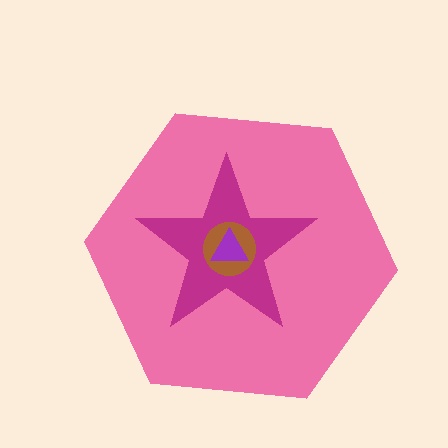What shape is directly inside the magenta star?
The brown circle.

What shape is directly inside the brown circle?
The purple triangle.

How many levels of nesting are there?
4.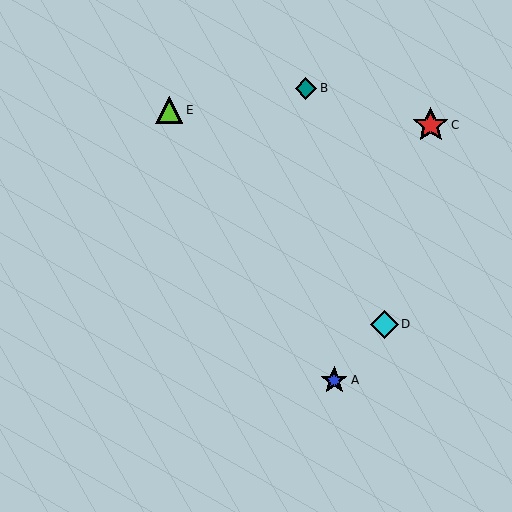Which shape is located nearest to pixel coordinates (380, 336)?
The cyan diamond (labeled D) at (384, 324) is nearest to that location.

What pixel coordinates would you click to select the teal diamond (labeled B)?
Click at (306, 88) to select the teal diamond B.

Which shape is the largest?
The red star (labeled C) is the largest.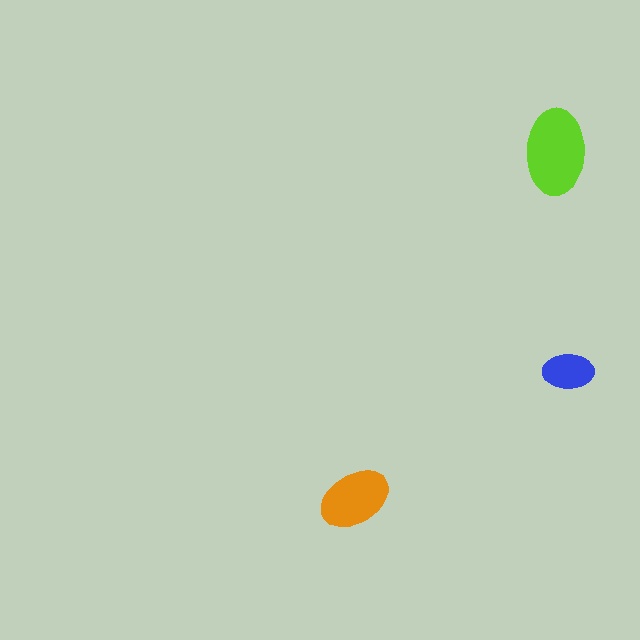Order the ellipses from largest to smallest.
the lime one, the orange one, the blue one.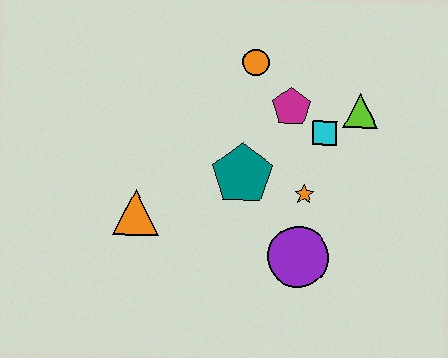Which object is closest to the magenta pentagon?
The cyan square is closest to the magenta pentagon.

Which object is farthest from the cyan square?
The orange triangle is farthest from the cyan square.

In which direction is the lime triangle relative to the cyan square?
The lime triangle is to the right of the cyan square.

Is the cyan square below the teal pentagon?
No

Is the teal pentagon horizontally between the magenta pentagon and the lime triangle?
No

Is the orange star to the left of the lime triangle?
Yes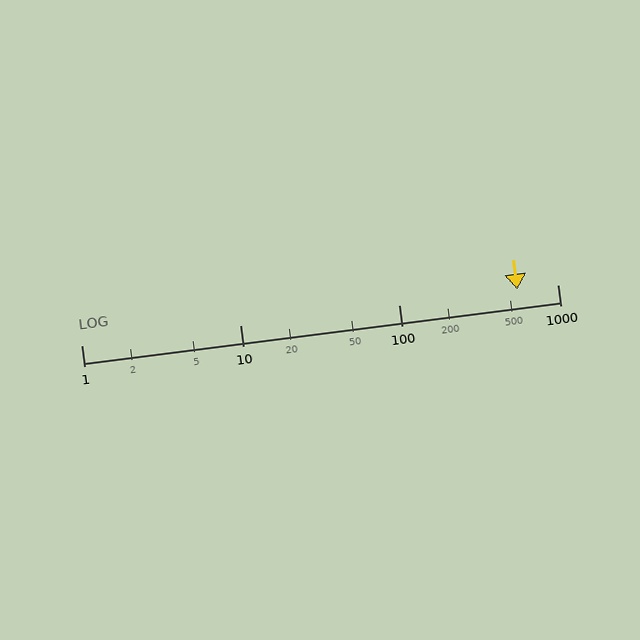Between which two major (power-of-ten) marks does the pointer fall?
The pointer is between 100 and 1000.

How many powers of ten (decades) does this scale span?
The scale spans 3 decades, from 1 to 1000.